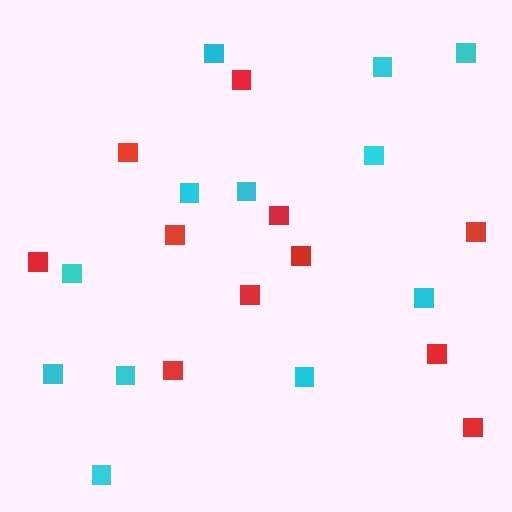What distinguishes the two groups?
There are 2 groups: one group of cyan squares (12) and one group of red squares (11).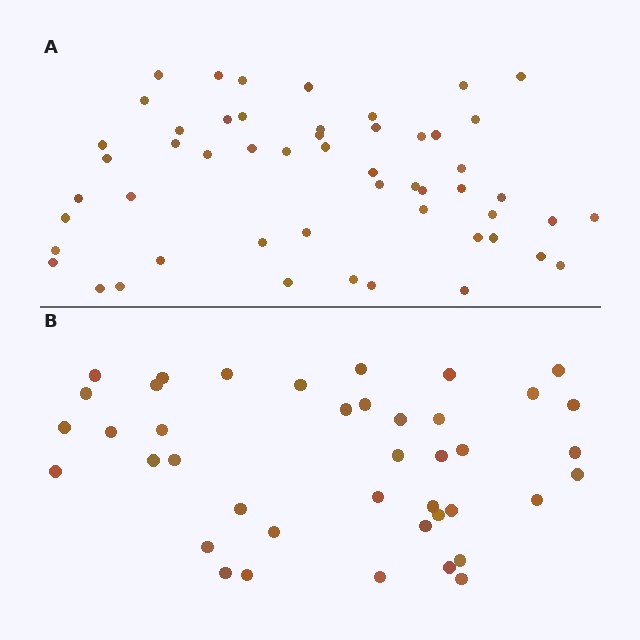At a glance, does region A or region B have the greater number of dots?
Region A (the top region) has more dots.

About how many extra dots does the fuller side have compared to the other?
Region A has roughly 12 or so more dots than region B.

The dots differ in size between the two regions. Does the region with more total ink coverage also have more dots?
No. Region B has more total ink coverage because its dots are larger, but region A actually contains more individual dots. Total area can be misleading — the number of items is what matters here.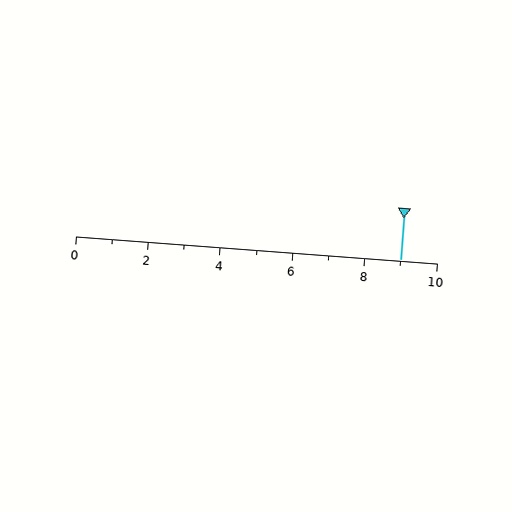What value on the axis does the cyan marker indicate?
The marker indicates approximately 9.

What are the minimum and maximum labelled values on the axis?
The axis runs from 0 to 10.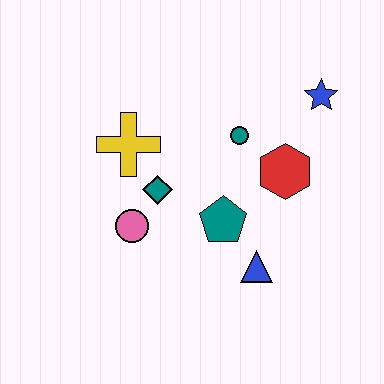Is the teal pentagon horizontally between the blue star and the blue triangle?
No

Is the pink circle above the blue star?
No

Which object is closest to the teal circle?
The red hexagon is closest to the teal circle.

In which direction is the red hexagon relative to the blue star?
The red hexagon is below the blue star.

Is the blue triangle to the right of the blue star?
No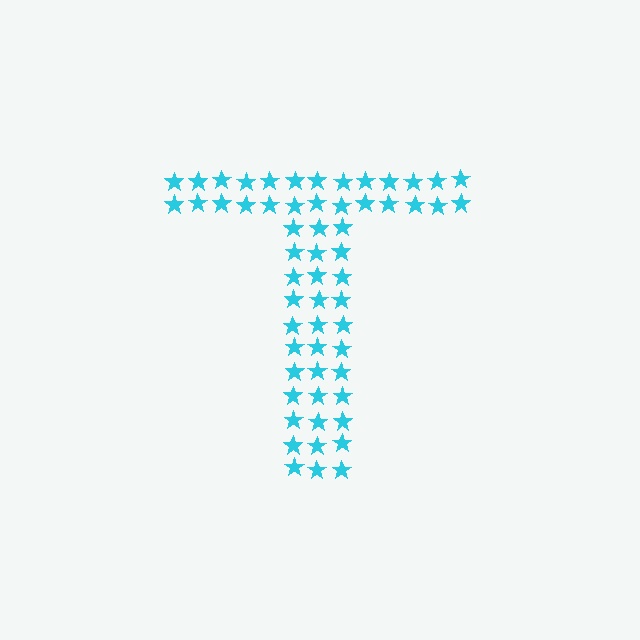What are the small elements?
The small elements are stars.